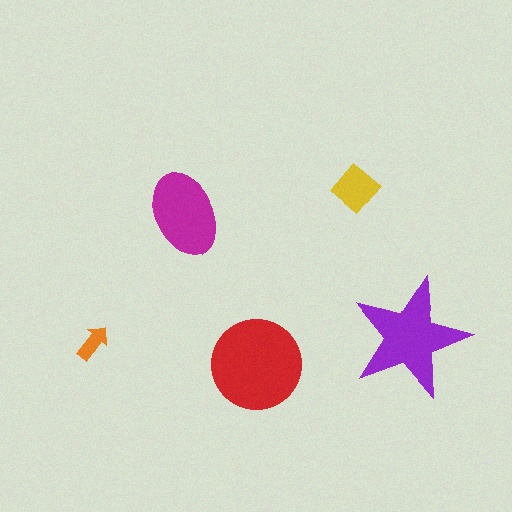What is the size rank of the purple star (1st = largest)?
2nd.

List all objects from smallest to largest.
The orange arrow, the yellow diamond, the magenta ellipse, the purple star, the red circle.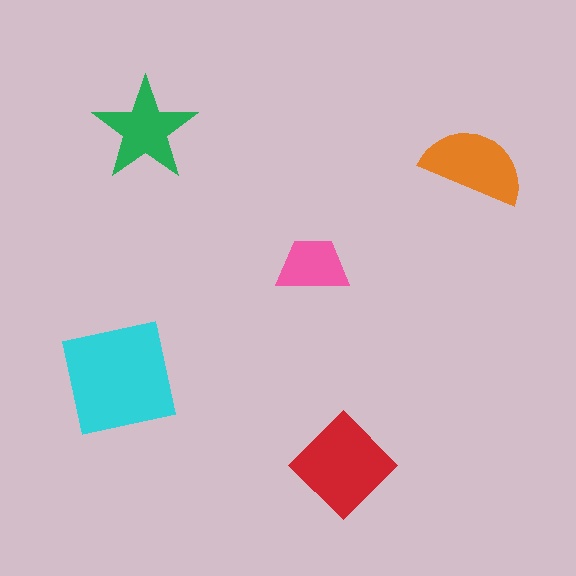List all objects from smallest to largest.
The pink trapezoid, the green star, the orange semicircle, the red diamond, the cyan square.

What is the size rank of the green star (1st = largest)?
4th.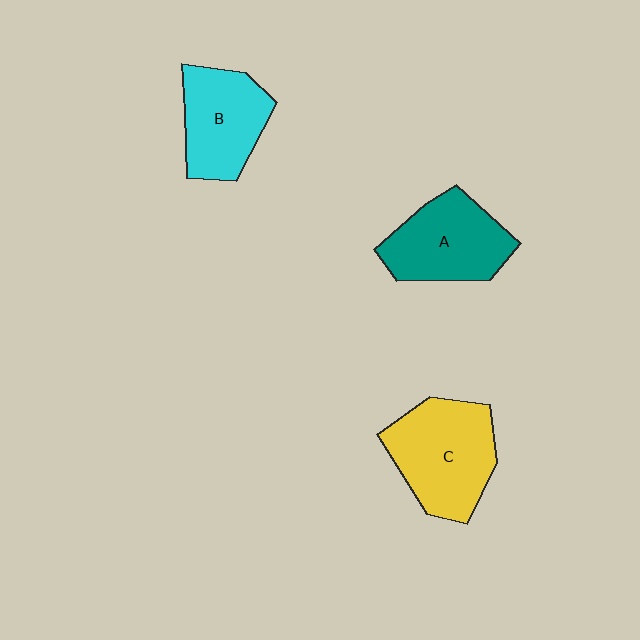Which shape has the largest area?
Shape C (yellow).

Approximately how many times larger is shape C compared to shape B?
Approximately 1.3 times.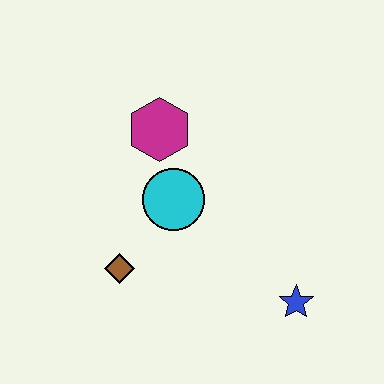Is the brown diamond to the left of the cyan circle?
Yes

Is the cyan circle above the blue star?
Yes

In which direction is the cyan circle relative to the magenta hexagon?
The cyan circle is below the magenta hexagon.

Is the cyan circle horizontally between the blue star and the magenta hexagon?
Yes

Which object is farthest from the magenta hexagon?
The blue star is farthest from the magenta hexagon.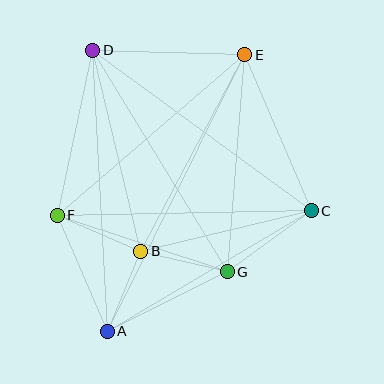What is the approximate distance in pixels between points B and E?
The distance between B and E is approximately 222 pixels.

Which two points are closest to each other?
Points A and B are closest to each other.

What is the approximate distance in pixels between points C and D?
The distance between C and D is approximately 271 pixels.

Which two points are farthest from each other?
Points A and E are farthest from each other.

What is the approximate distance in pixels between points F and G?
The distance between F and G is approximately 179 pixels.